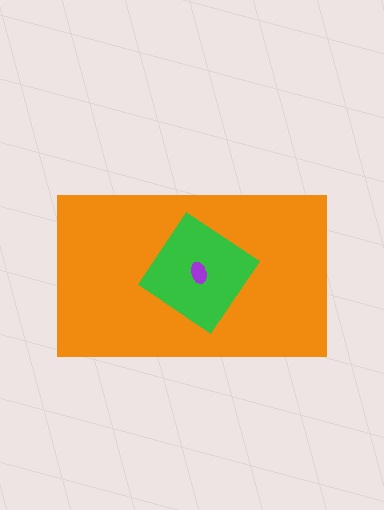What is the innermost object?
The purple ellipse.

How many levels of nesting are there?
3.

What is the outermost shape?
The orange rectangle.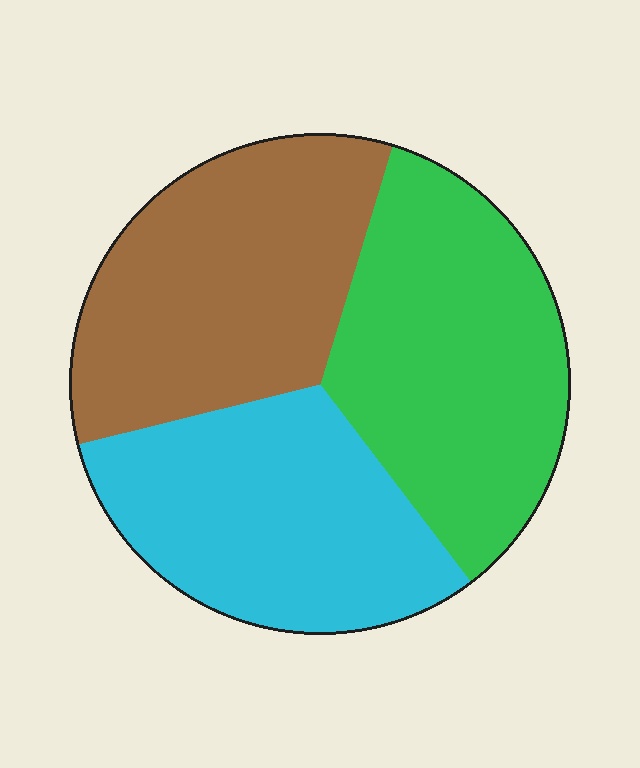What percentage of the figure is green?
Green covers 35% of the figure.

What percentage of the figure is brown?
Brown covers around 35% of the figure.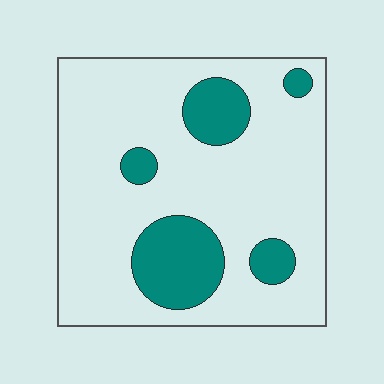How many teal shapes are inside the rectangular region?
5.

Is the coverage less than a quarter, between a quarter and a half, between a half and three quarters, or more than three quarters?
Less than a quarter.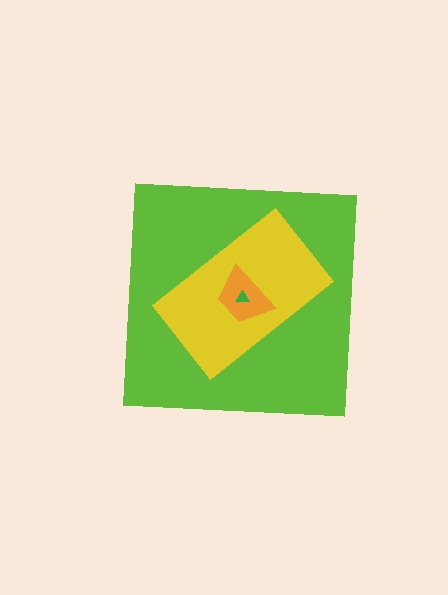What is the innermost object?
The green triangle.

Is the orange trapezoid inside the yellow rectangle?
Yes.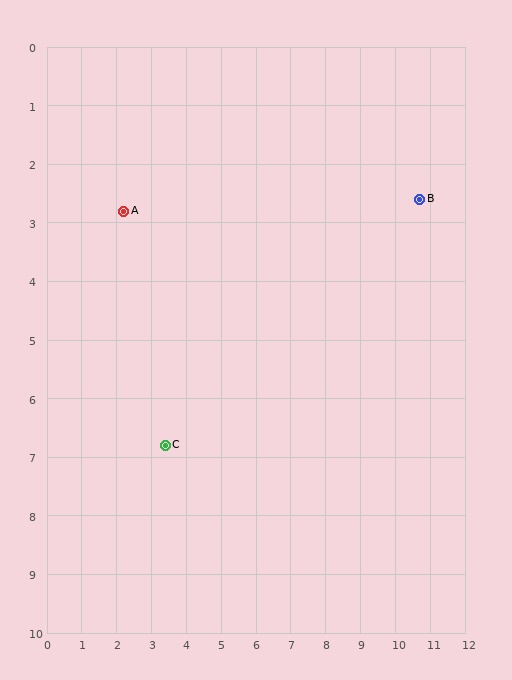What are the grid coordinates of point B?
Point B is at approximately (10.7, 2.6).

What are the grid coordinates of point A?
Point A is at approximately (2.2, 2.8).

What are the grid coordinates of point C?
Point C is at approximately (3.4, 6.8).